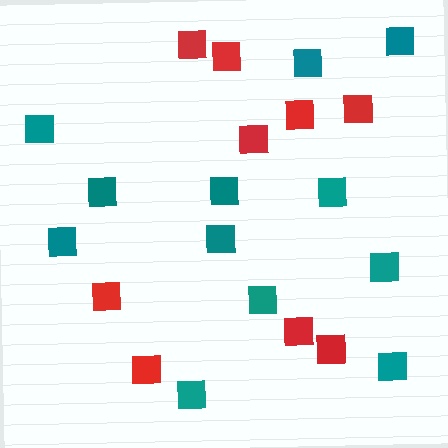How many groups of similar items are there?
There are 2 groups: one group of red squares (9) and one group of teal squares (12).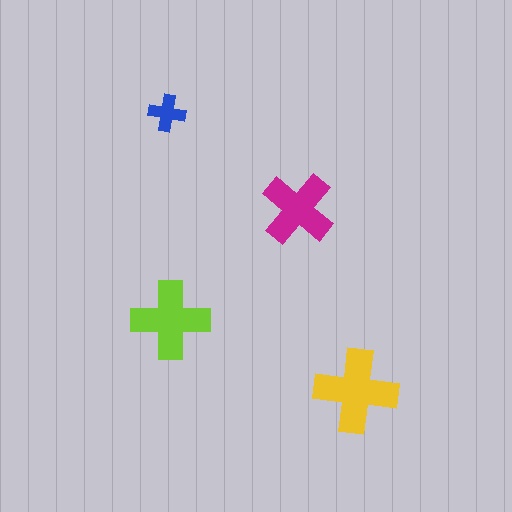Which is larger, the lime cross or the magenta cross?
The lime one.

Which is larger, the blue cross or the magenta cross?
The magenta one.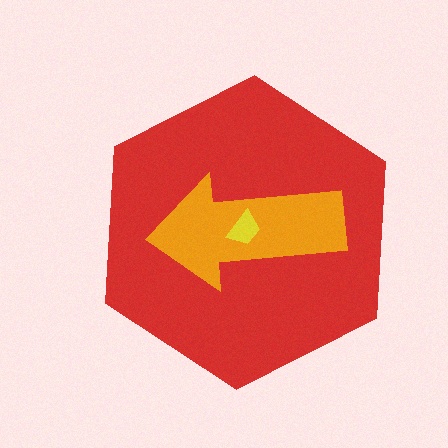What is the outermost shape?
The red hexagon.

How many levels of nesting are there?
3.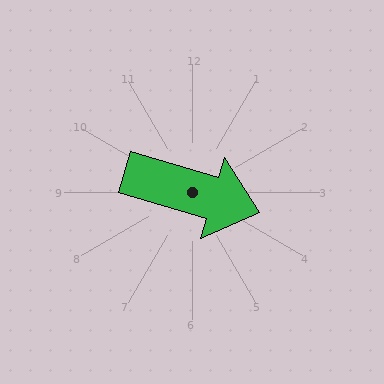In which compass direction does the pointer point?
East.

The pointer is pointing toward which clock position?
Roughly 4 o'clock.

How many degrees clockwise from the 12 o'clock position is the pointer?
Approximately 107 degrees.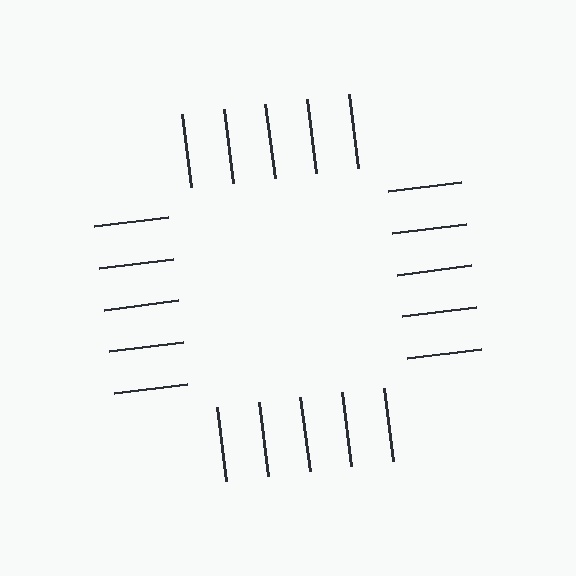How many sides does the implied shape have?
4 sides — the line-ends trace a square.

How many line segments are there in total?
20 — 5 along each of the 4 edges.